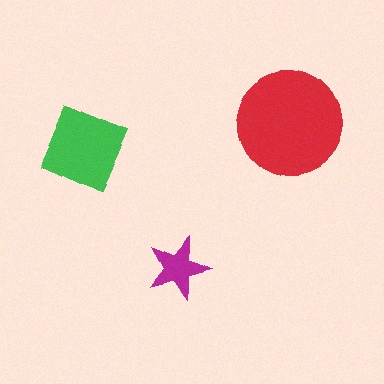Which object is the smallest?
The magenta star.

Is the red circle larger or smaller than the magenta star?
Larger.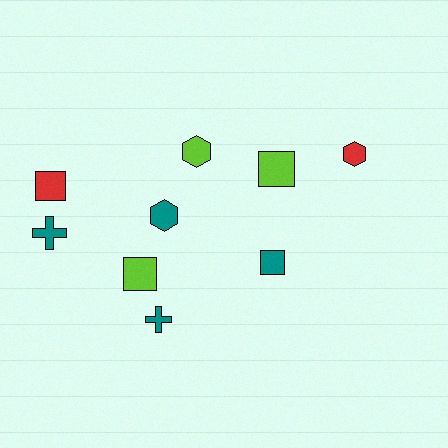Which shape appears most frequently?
Square, with 4 objects.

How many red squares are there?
There is 1 red square.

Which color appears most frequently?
Teal, with 4 objects.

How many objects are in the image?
There are 9 objects.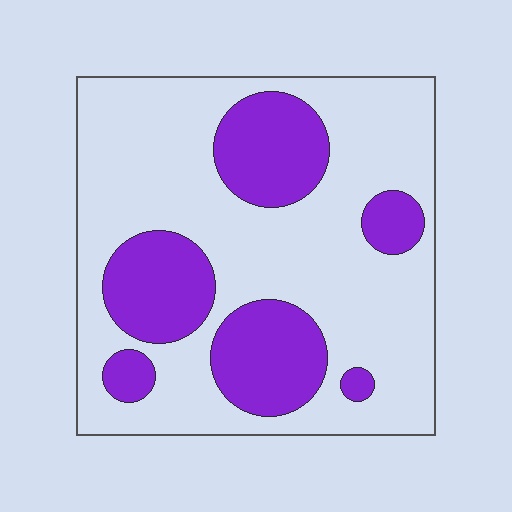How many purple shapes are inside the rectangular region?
6.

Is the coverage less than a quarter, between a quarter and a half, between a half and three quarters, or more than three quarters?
Between a quarter and a half.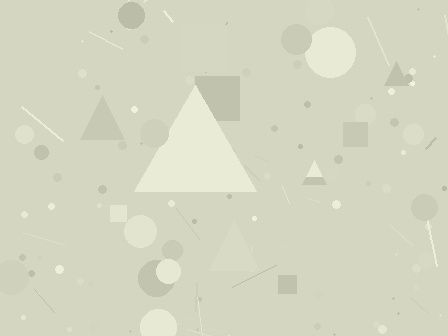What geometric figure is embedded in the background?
A triangle is embedded in the background.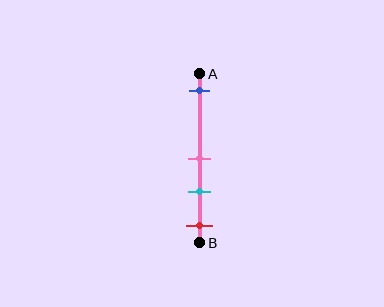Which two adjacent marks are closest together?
The pink and cyan marks are the closest adjacent pair.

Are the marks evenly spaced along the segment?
No, the marks are not evenly spaced.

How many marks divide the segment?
There are 4 marks dividing the segment.